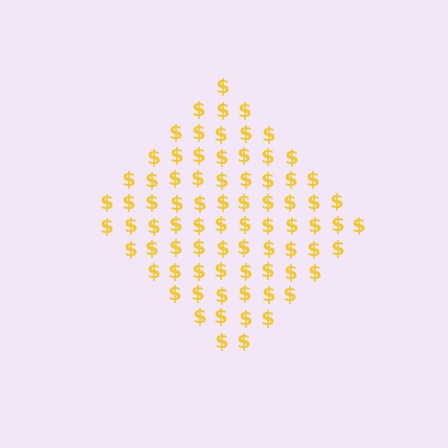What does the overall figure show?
The overall figure shows a diamond.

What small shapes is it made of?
It is made of small dollar signs.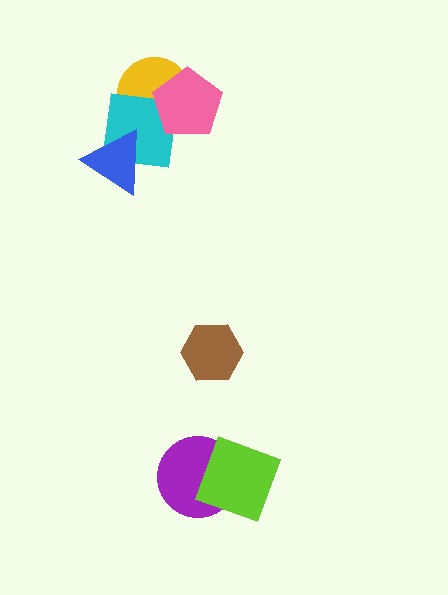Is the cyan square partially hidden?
Yes, it is partially covered by another shape.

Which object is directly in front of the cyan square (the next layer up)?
The blue triangle is directly in front of the cyan square.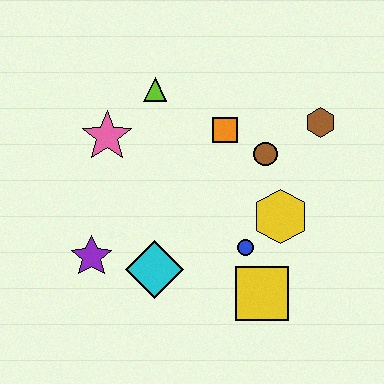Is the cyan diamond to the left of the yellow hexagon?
Yes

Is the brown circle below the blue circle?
No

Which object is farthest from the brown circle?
The purple star is farthest from the brown circle.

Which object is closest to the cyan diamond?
The purple star is closest to the cyan diamond.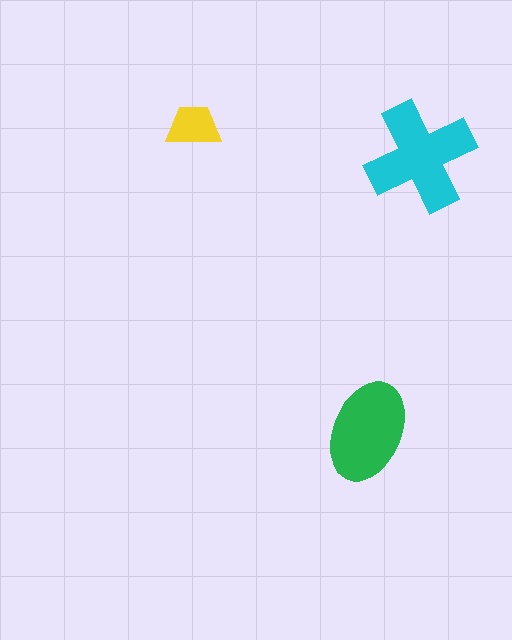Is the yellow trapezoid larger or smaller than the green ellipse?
Smaller.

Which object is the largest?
The cyan cross.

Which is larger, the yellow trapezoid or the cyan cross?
The cyan cross.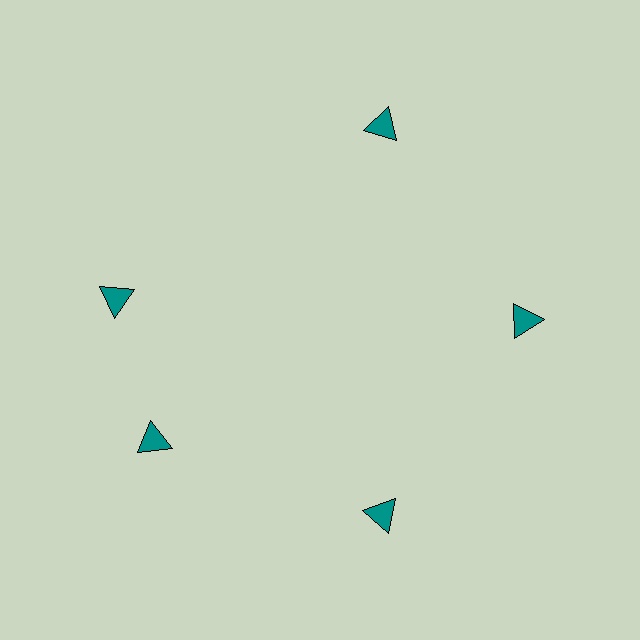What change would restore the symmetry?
The symmetry would be restored by rotating it back into even spacing with its neighbors so that all 5 triangles sit at equal angles and equal distance from the center.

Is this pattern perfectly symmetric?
No. The 5 teal triangles are arranged in a ring, but one element near the 10 o'clock position is rotated out of alignment along the ring, breaking the 5-fold rotational symmetry.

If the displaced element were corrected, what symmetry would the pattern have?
It would have 5-fold rotational symmetry — the pattern would map onto itself every 72 degrees.